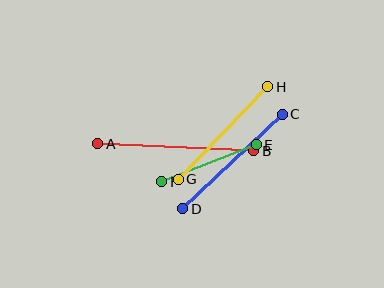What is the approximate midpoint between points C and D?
The midpoint is at approximately (233, 161) pixels.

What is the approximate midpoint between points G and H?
The midpoint is at approximately (223, 133) pixels.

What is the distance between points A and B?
The distance is approximately 156 pixels.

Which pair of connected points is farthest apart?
Points A and B are farthest apart.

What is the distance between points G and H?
The distance is approximately 129 pixels.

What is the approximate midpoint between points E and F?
The midpoint is at approximately (209, 163) pixels.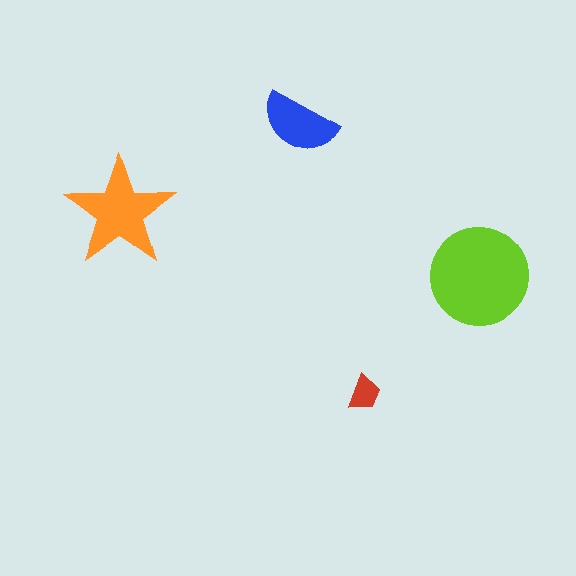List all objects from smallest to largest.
The red trapezoid, the blue semicircle, the orange star, the lime circle.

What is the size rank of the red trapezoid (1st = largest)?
4th.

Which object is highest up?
The blue semicircle is topmost.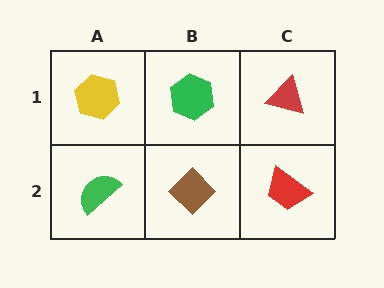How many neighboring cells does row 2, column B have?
3.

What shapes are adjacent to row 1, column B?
A brown diamond (row 2, column B), a yellow hexagon (row 1, column A), a red triangle (row 1, column C).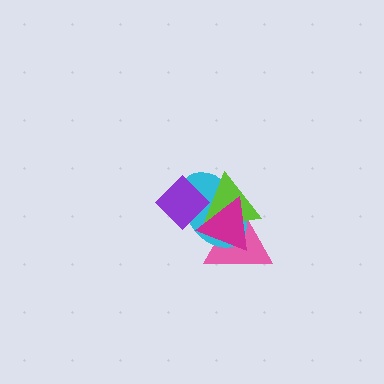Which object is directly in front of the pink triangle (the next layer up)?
The cyan ellipse is directly in front of the pink triangle.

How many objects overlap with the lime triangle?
4 objects overlap with the lime triangle.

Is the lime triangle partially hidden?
Yes, it is partially covered by another shape.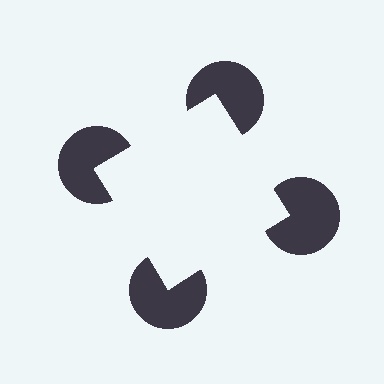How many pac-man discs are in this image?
There are 4 — one at each vertex of the illusory square.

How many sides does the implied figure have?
4 sides.